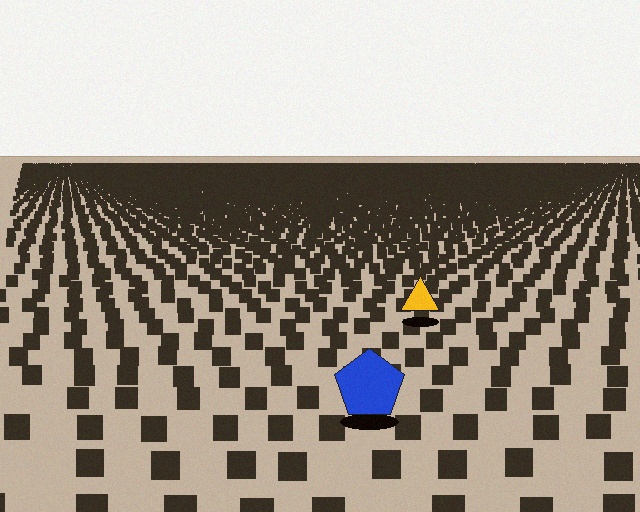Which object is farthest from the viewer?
The yellow triangle is farthest from the viewer. It appears smaller and the ground texture around it is denser.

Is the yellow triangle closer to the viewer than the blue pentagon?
No. The blue pentagon is closer — you can tell from the texture gradient: the ground texture is coarser near it.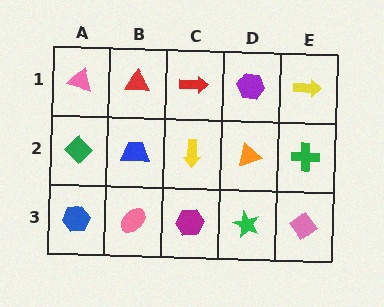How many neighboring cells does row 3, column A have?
2.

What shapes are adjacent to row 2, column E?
A yellow arrow (row 1, column E), a pink diamond (row 3, column E), an orange triangle (row 2, column D).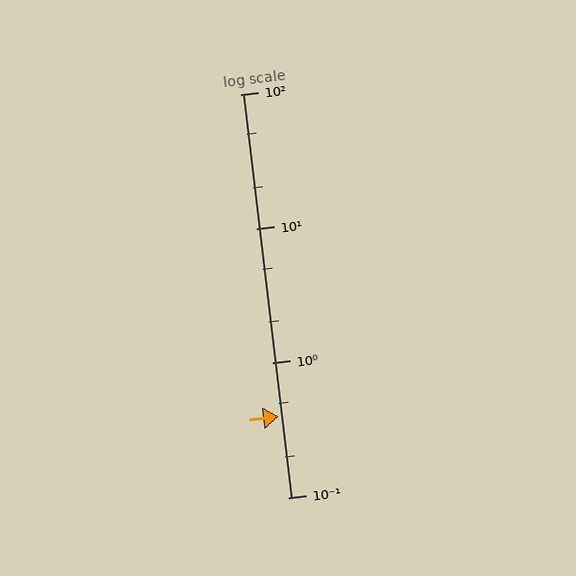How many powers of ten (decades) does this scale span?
The scale spans 3 decades, from 0.1 to 100.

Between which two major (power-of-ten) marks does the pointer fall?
The pointer is between 0.1 and 1.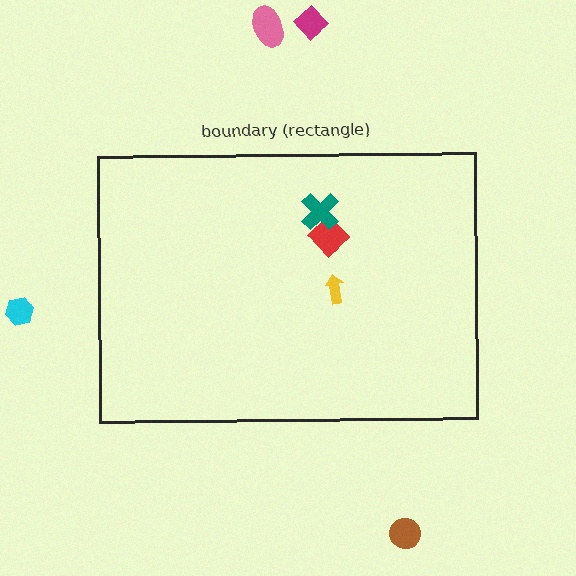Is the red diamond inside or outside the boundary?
Inside.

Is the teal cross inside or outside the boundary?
Inside.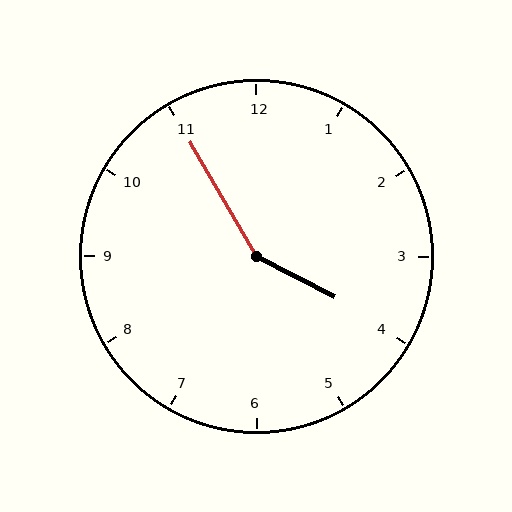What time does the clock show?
3:55.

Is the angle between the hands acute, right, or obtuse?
It is obtuse.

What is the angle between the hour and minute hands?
Approximately 148 degrees.